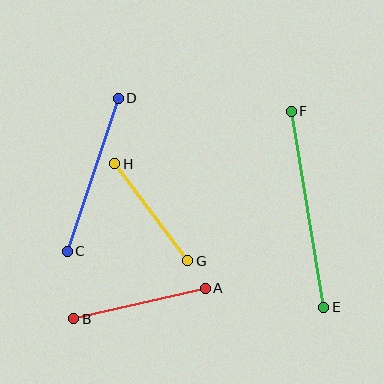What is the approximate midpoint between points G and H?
The midpoint is at approximately (151, 212) pixels.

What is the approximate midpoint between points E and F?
The midpoint is at approximately (308, 209) pixels.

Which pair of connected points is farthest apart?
Points E and F are farthest apart.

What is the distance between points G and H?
The distance is approximately 121 pixels.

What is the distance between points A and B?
The distance is approximately 135 pixels.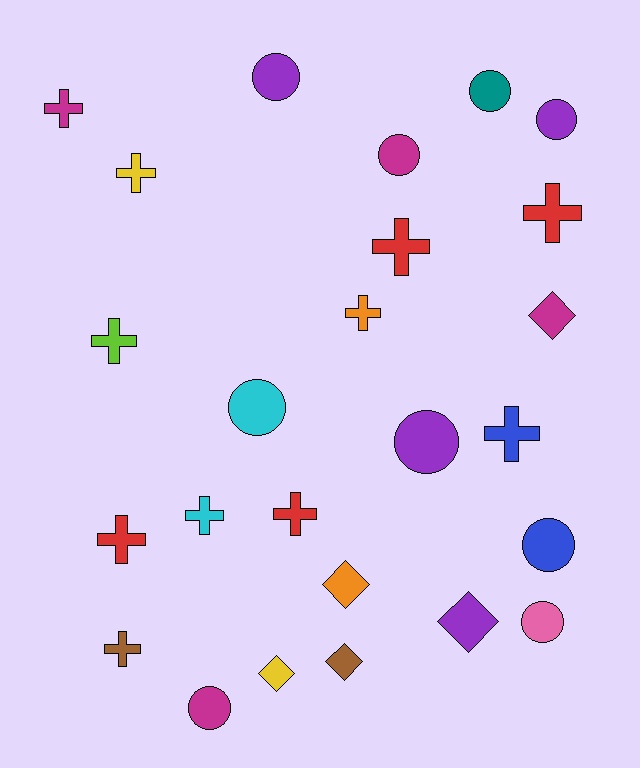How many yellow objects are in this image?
There are 2 yellow objects.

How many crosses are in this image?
There are 11 crosses.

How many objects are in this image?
There are 25 objects.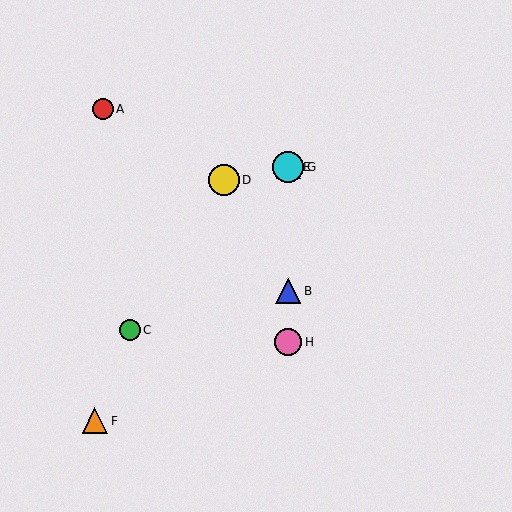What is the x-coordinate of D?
Object D is at x≈224.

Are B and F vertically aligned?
No, B is at x≈288 and F is at x≈95.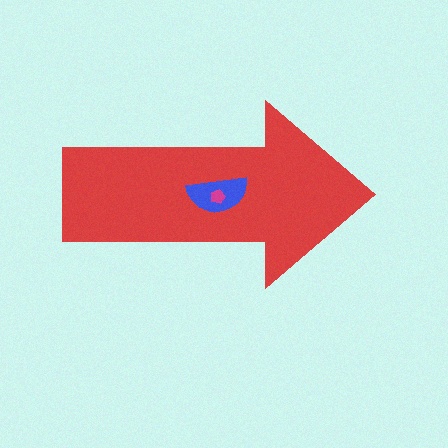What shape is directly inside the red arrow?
The blue semicircle.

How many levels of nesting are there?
3.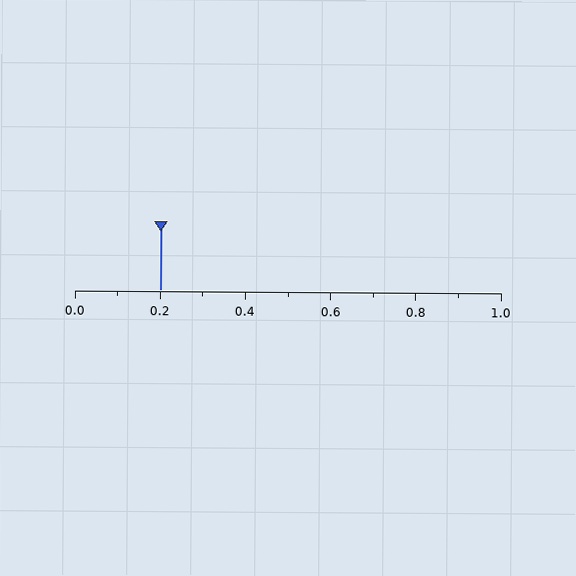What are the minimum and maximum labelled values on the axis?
The axis runs from 0.0 to 1.0.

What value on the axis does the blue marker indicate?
The marker indicates approximately 0.2.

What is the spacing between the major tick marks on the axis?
The major ticks are spaced 0.2 apart.